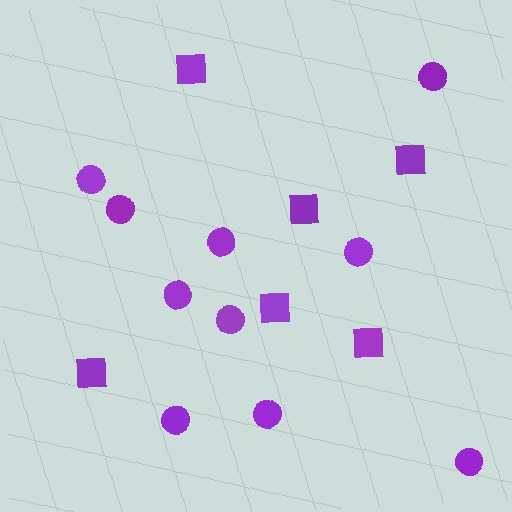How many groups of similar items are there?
There are 2 groups: one group of squares (6) and one group of circles (10).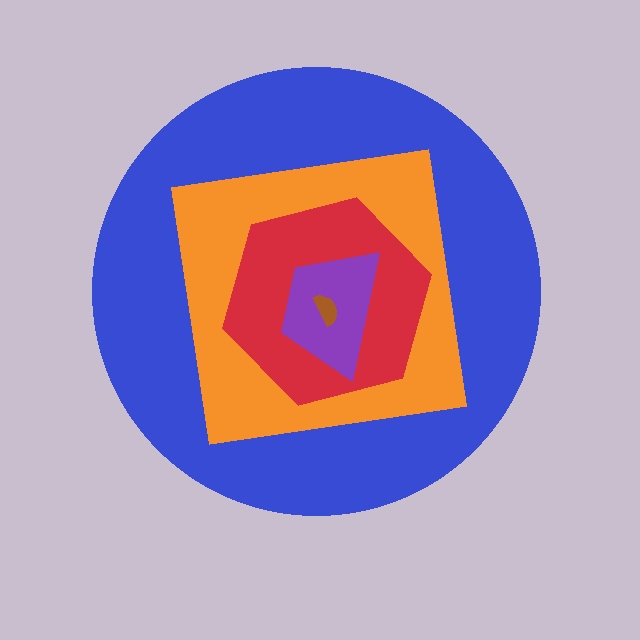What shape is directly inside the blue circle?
The orange square.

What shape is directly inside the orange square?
The red hexagon.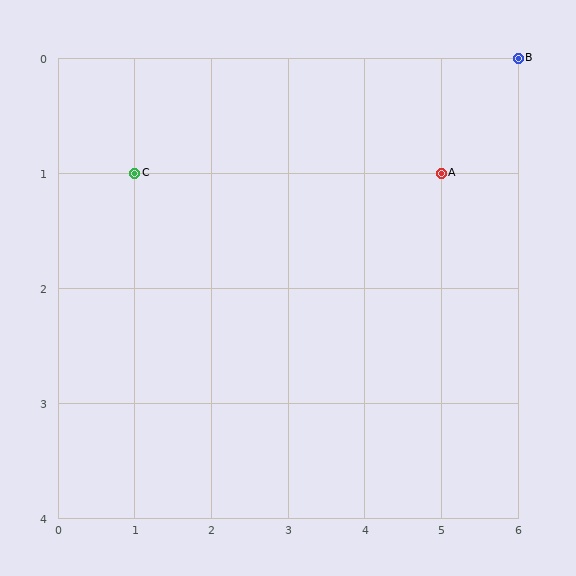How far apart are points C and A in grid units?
Points C and A are 4 columns apart.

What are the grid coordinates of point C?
Point C is at grid coordinates (1, 1).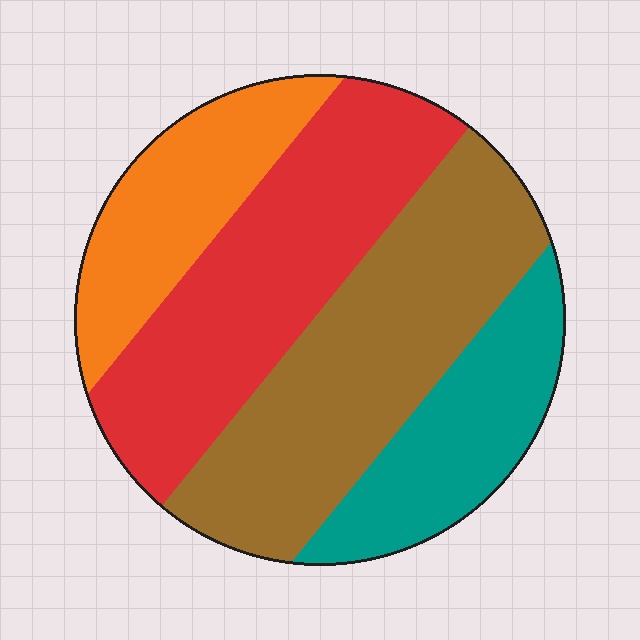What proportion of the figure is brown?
Brown takes up about one third (1/3) of the figure.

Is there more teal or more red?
Red.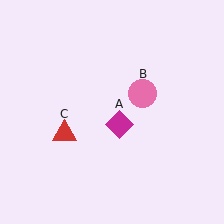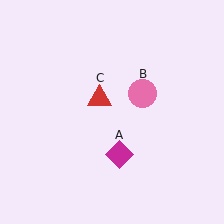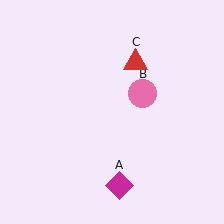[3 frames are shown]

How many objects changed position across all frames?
2 objects changed position: magenta diamond (object A), red triangle (object C).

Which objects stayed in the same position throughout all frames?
Pink circle (object B) remained stationary.